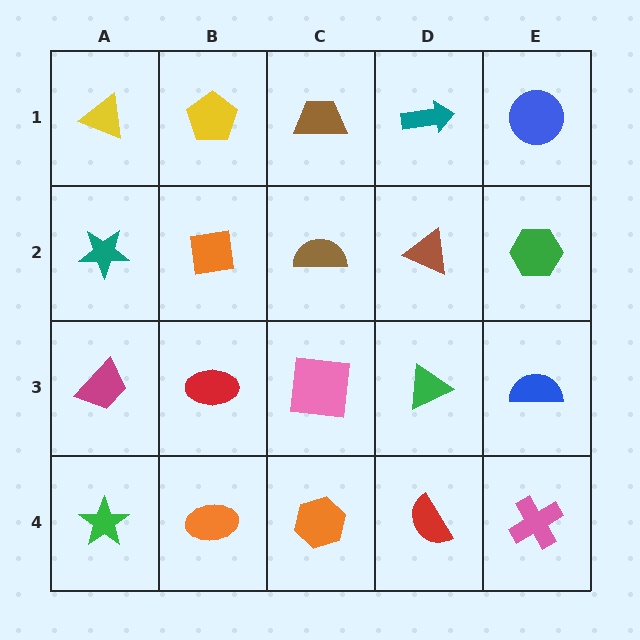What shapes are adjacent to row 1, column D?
A brown triangle (row 2, column D), a brown trapezoid (row 1, column C), a blue circle (row 1, column E).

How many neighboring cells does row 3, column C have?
4.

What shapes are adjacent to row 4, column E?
A blue semicircle (row 3, column E), a red semicircle (row 4, column D).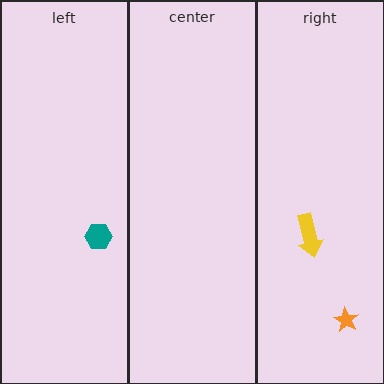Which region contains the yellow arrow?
The right region.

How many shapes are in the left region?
1.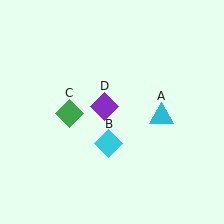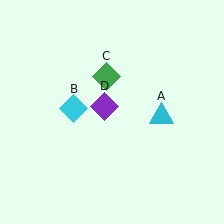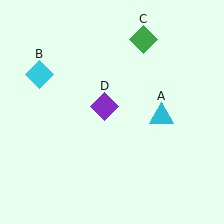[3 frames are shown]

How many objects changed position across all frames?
2 objects changed position: cyan diamond (object B), green diamond (object C).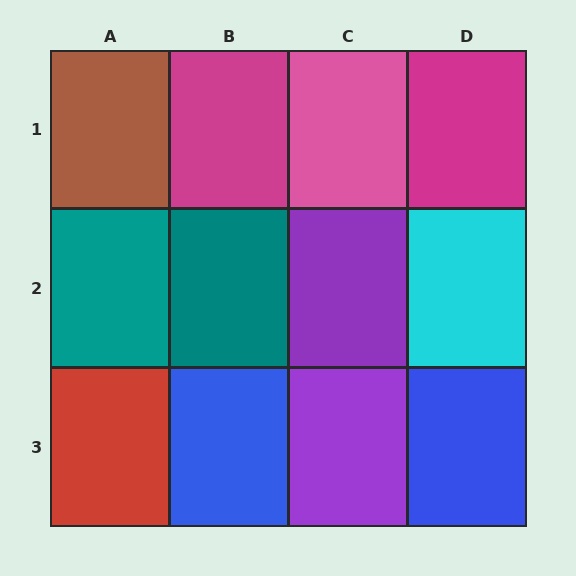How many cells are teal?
2 cells are teal.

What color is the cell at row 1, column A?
Brown.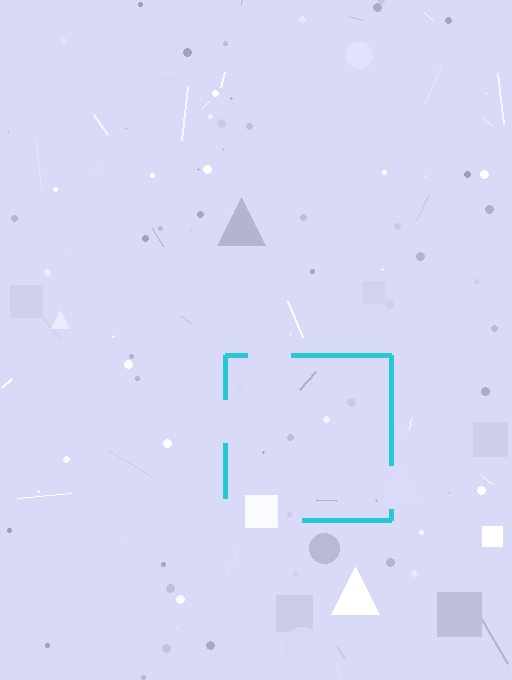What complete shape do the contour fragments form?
The contour fragments form a square.